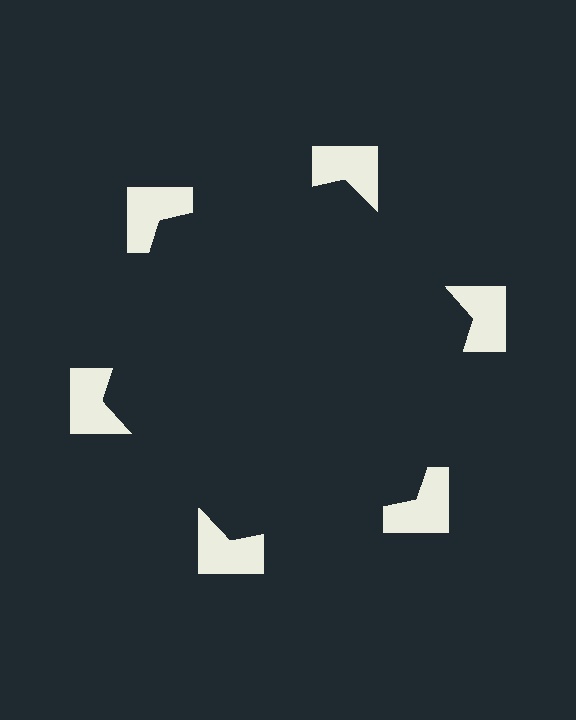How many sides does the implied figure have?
6 sides.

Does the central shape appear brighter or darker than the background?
It typically appears slightly darker than the background, even though no actual brightness change is drawn.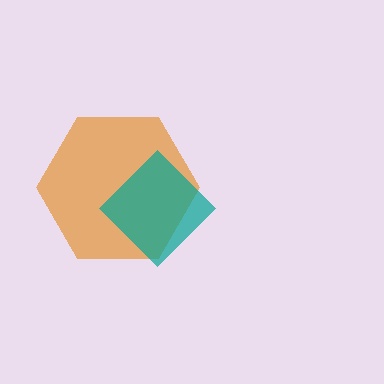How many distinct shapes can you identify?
There are 2 distinct shapes: an orange hexagon, a teal diamond.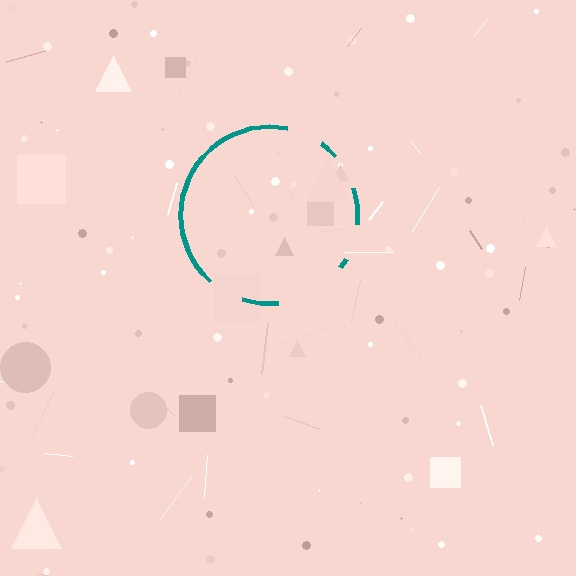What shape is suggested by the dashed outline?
The dashed outline suggests a circle.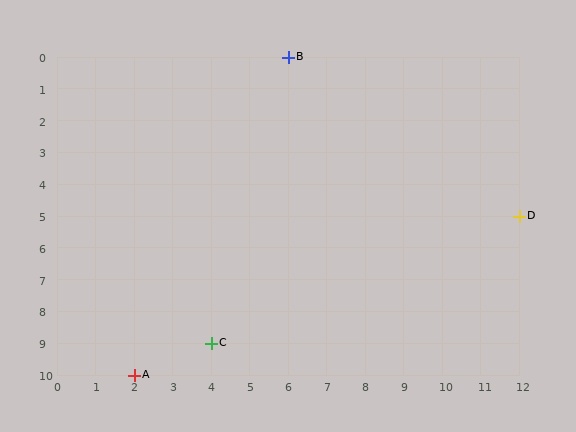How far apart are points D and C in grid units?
Points D and C are 8 columns and 4 rows apart (about 8.9 grid units diagonally).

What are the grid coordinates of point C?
Point C is at grid coordinates (4, 9).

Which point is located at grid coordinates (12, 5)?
Point D is at (12, 5).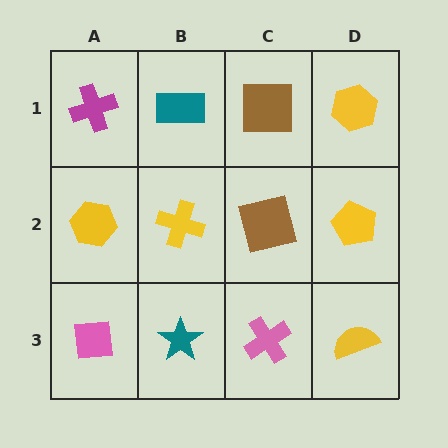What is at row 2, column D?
A yellow pentagon.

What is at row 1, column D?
A yellow hexagon.